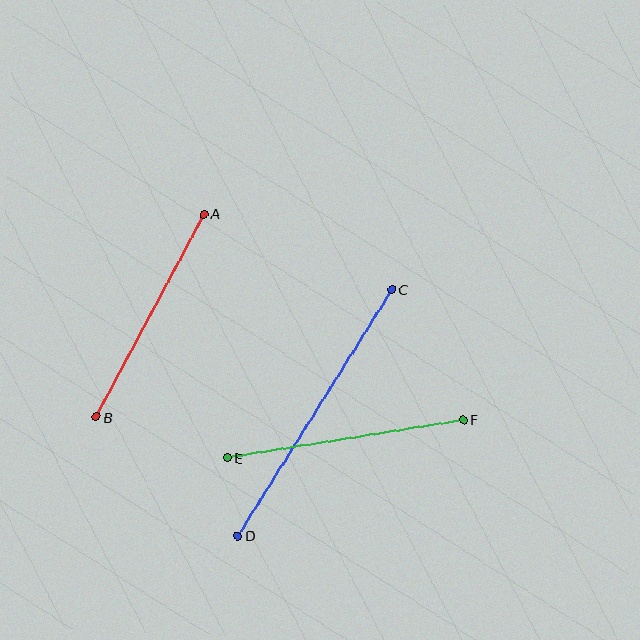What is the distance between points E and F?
The distance is approximately 239 pixels.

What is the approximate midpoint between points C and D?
The midpoint is at approximately (315, 412) pixels.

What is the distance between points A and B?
The distance is approximately 230 pixels.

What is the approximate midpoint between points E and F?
The midpoint is at approximately (345, 439) pixels.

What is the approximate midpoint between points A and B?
The midpoint is at approximately (150, 315) pixels.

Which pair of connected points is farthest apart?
Points C and D are farthest apart.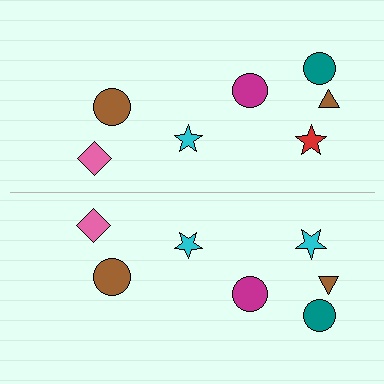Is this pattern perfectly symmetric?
No, the pattern is not perfectly symmetric. The cyan star on the bottom side breaks the symmetry — its mirror counterpart is red.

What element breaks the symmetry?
The cyan star on the bottom side breaks the symmetry — its mirror counterpart is red.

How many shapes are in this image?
There are 14 shapes in this image.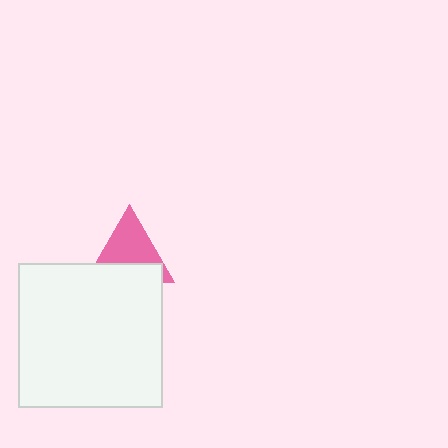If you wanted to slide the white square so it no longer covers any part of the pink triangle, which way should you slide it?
Slide it down — that is the most direct way to separate the two shapes.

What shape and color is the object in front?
The object in front is a white square.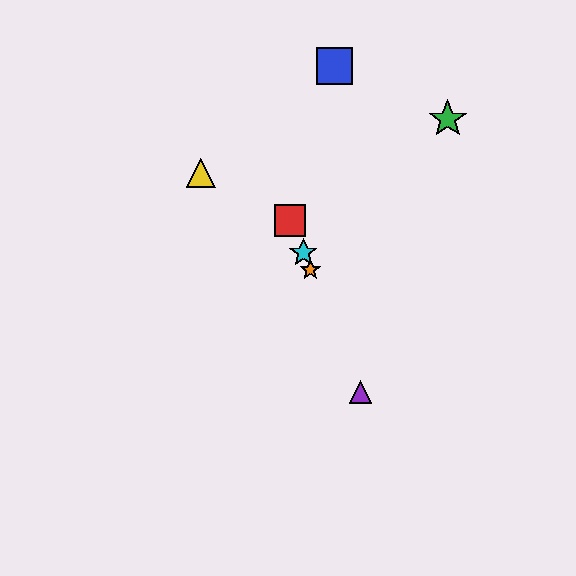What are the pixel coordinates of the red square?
The red square is at (290, 220).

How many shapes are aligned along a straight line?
4 shapes (the red square, the purple triangle, the orange star, the cyan star) are aligned along a straight line.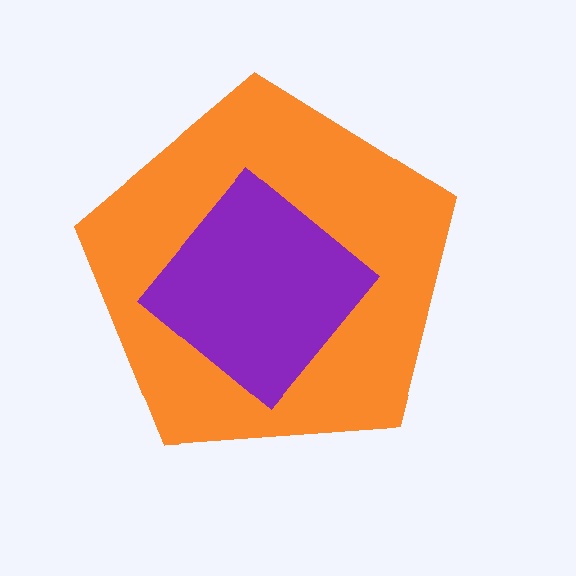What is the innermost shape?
The purple diamond.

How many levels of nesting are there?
2.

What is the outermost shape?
The orange pentagon.